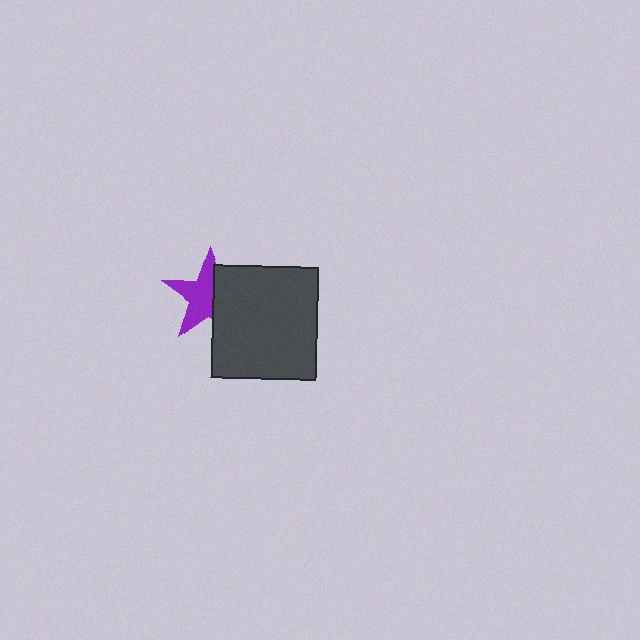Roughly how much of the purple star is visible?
About half of it is visible (roughly 57%).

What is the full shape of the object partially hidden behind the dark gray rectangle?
The partially hidden object is a purple star.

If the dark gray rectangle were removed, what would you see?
You would see the complete purple star.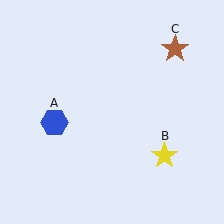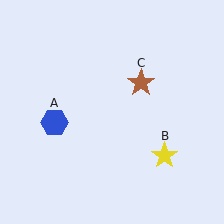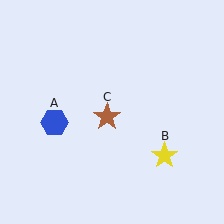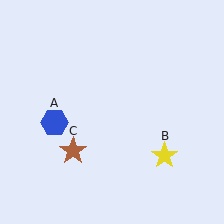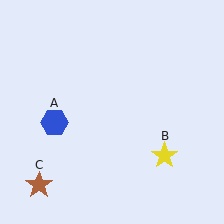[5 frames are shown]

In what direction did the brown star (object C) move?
The brown star (object C) moved down and to the left.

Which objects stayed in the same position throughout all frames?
Blue hexagon (object A) and yellow star (object B) remained stationary.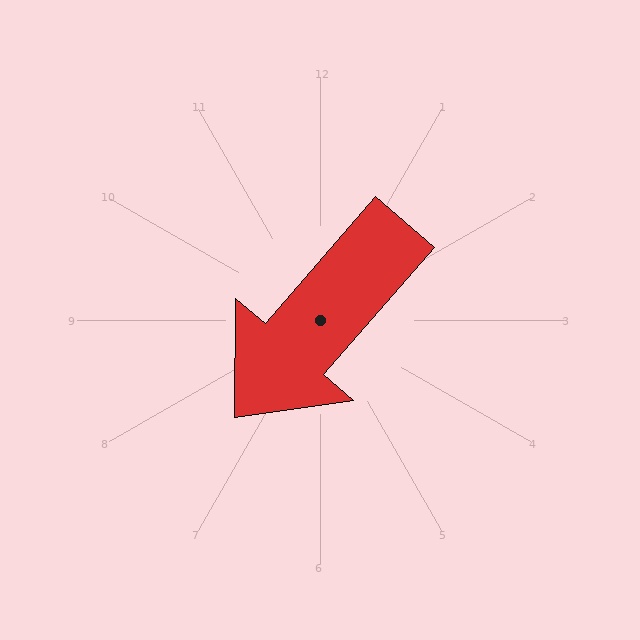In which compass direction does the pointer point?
Southwest.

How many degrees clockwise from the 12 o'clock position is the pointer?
Approximately 221 degrees.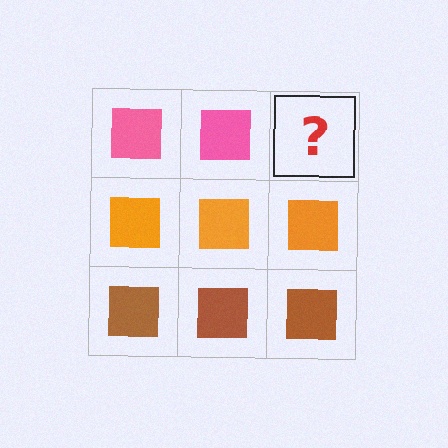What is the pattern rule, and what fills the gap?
The rule is that each row has a consistent color. The gap should be filled with a pink square.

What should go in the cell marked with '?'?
The missing cell should contain a pink square.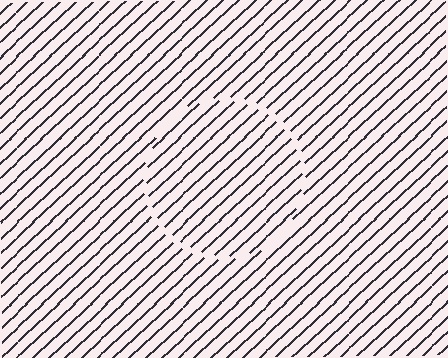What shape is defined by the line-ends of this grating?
An illusory circle. The interior of the shape contains the same grating, shifted by half a period — the contour is defined by the phase discontinuity where line-ends from the inner and outer gratings abut.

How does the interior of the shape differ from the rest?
The interior of the shape contains the same grating, shifted by half a period — the contour is defined by the phase discontinuity where line-ends from the inner and outer gratings abut.